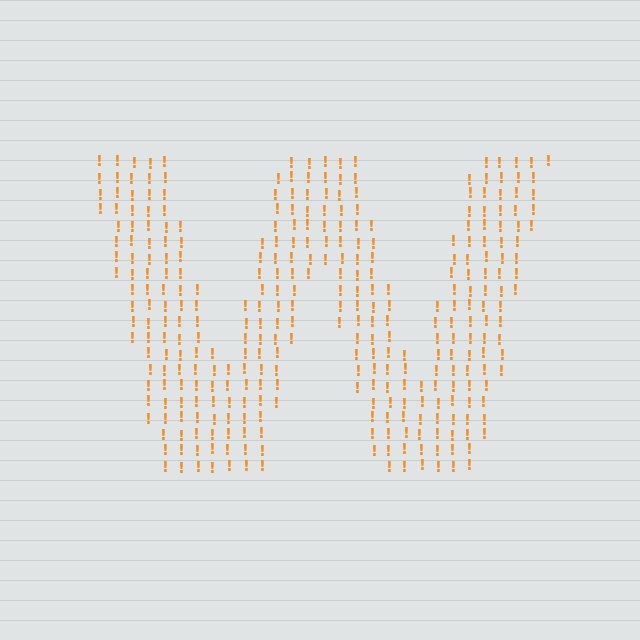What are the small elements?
The small elements are exclamation marks.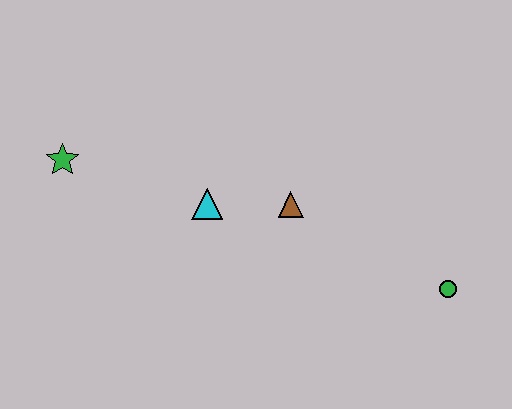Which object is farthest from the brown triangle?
The green star is farthest from the brown triangle.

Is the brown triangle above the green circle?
Yes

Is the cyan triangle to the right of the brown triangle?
No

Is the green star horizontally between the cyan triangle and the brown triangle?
No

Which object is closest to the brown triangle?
The cyan triangle is closest to the brown triangle.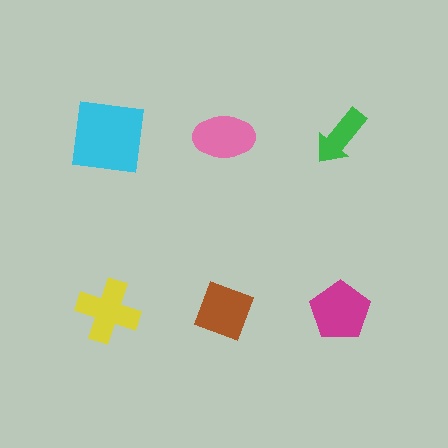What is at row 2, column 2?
A brown diamond.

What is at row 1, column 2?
A pink ellipse.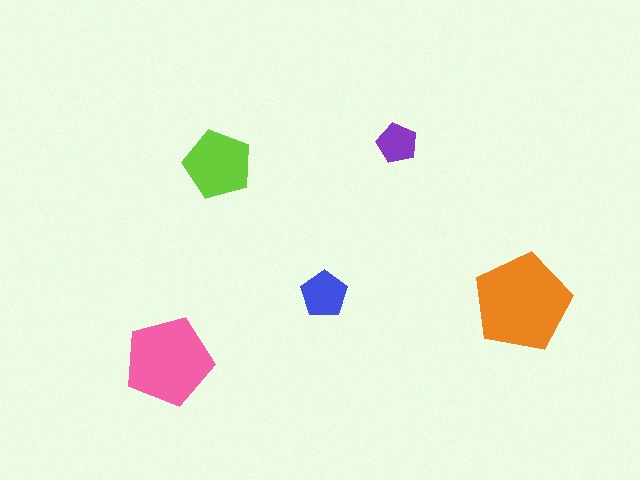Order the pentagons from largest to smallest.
the orange one, the pink one, the lime one, the blue one, the purple one.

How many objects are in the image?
There are 5 objects in the image.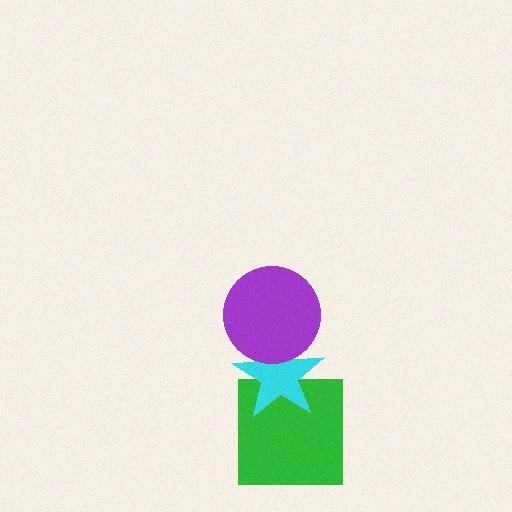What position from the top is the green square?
The green square is 3rd from the top.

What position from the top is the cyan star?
The cyan star is 2nd from the top.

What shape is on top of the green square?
The cyan star is on top of the green square.